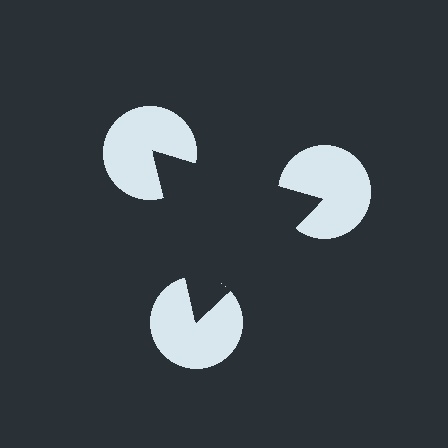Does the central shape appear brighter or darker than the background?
It typically appears slightly darker than the background, even though no actual brightness change is drawn.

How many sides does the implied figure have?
3 sides.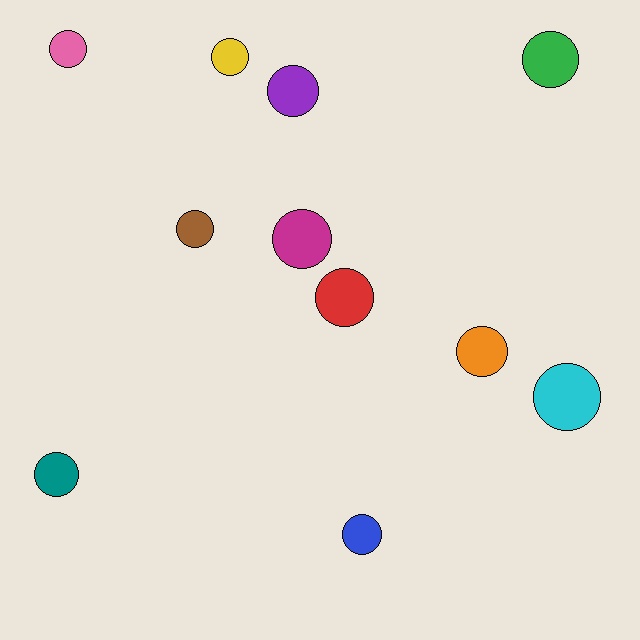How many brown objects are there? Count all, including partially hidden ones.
There is 1 brown object.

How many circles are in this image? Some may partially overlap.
There are 11 circles.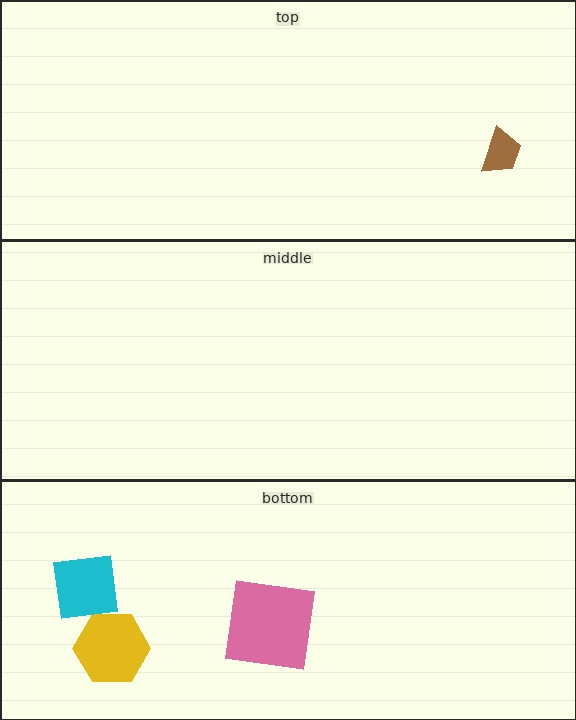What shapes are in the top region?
The brown trapezoid.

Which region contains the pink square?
The bottom region.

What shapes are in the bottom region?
The yellow hexagon, the cyan square, the pink square.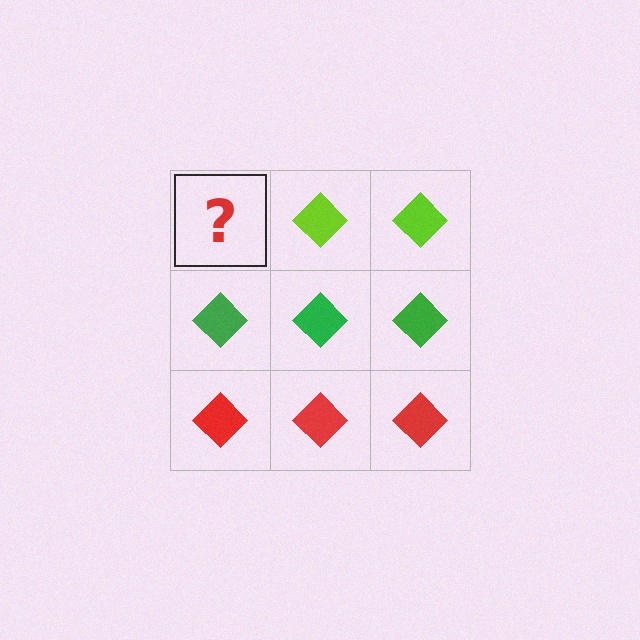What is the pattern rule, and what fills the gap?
The rule is that each row has a consistent color. The gap should be filled with a lime diamond.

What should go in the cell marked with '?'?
The missing cell should contain a lime diamond.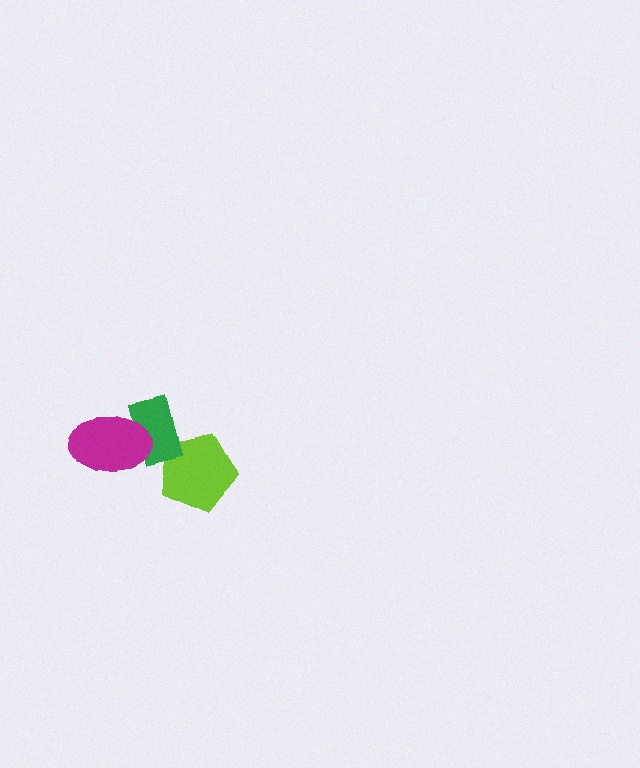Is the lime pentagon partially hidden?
Yes, it is partially covered by another shape.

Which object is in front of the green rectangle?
The magenta ellipse is in front of the green rectangle.